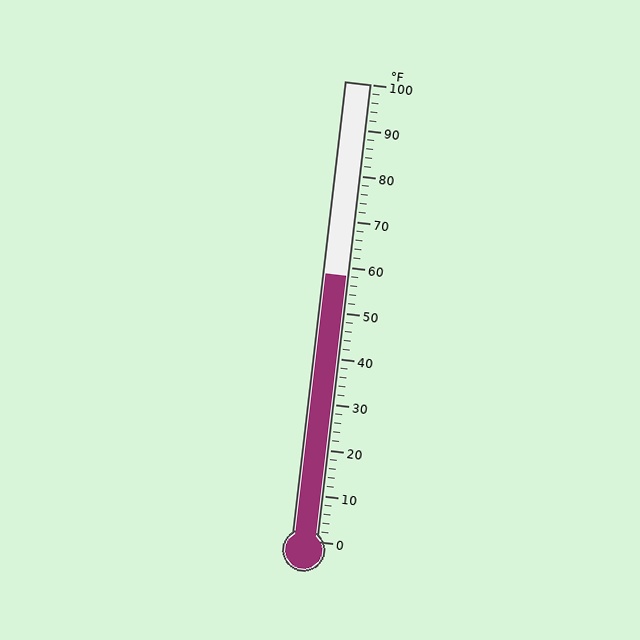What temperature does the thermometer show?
The thermometer shows approximately 58°F.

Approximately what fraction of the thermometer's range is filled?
The thermometer is filled to approximately 60% of its range.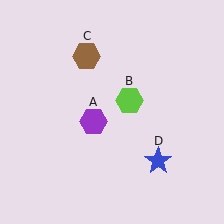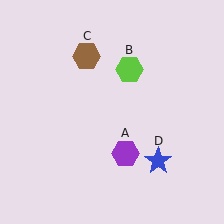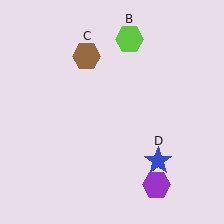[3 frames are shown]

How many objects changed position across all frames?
2 objects changed position: purple hexagon (object A), lime hexagon (object B).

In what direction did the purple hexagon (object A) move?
The purple hexagon (object A) moved down and to the right.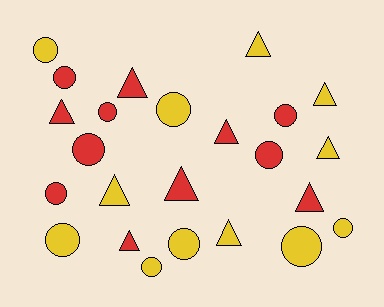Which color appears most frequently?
Yellow, with 12 objects.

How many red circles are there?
There are 6 red circles.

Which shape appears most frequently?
Circle, with 13 objects.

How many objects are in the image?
There are 24 objects.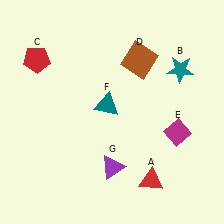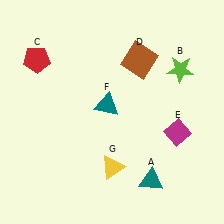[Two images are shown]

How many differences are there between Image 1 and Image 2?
There are 3 differences between the two images.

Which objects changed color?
A changed from red to teal. B changed from teal to lime. G changed from purple to yellow.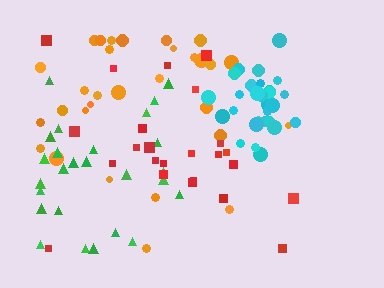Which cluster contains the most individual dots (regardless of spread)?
Orange (30).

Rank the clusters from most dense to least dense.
cyan, green, red, orange.